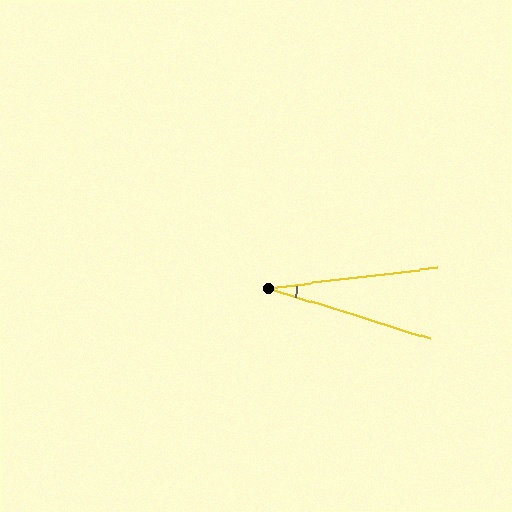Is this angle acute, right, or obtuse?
It is acute.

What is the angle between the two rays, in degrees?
Approximately 24 degrees.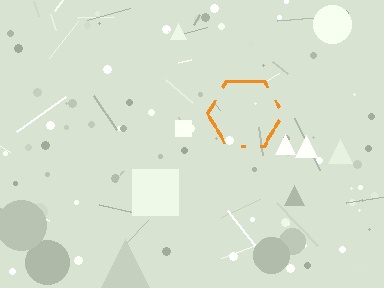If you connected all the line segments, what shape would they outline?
They would outline a hexagon.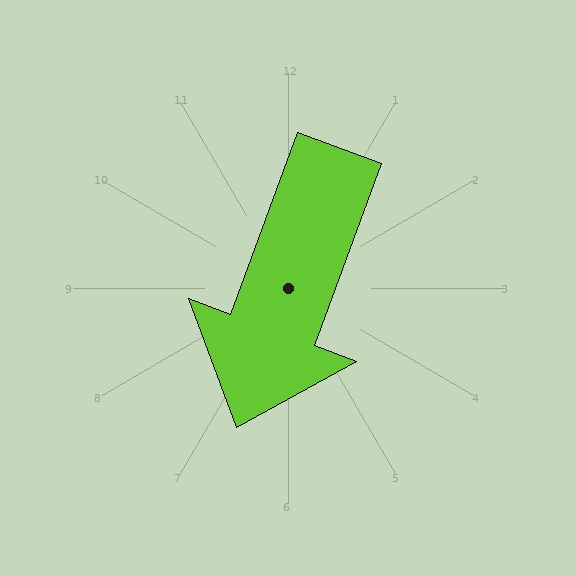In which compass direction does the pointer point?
South.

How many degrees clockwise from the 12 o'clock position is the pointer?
Approximately 200 degrees.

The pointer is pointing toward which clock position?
Roughly 7 o'clock.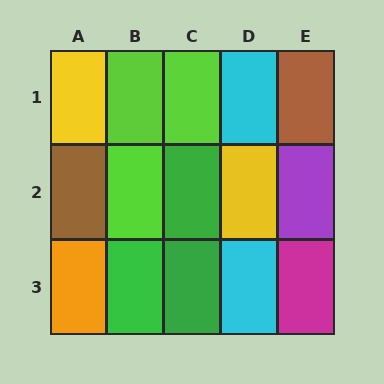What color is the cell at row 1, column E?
Brown.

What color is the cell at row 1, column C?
Lime.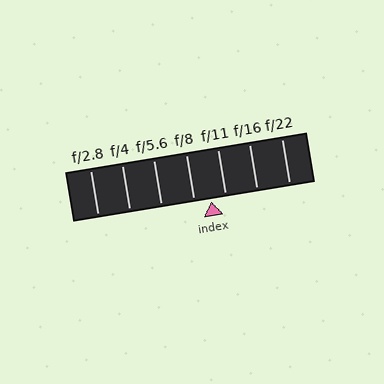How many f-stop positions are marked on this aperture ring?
There are 7 f-stop positions marked.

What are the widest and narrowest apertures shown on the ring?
The widest aperture shown is f/2.8 and the narrowest is f/22.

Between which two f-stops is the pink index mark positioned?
The index mark is between f/8 and f/11.